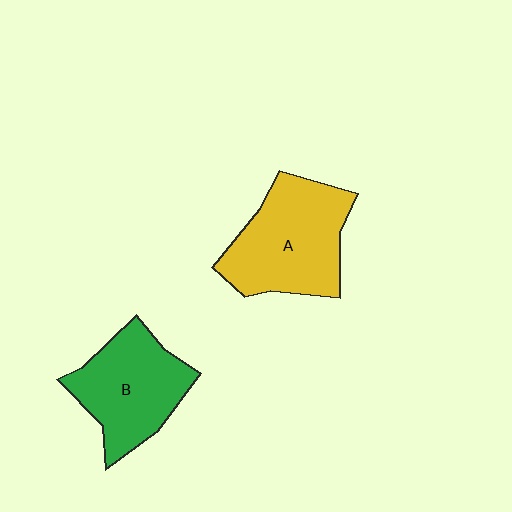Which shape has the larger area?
Shape A (yellow).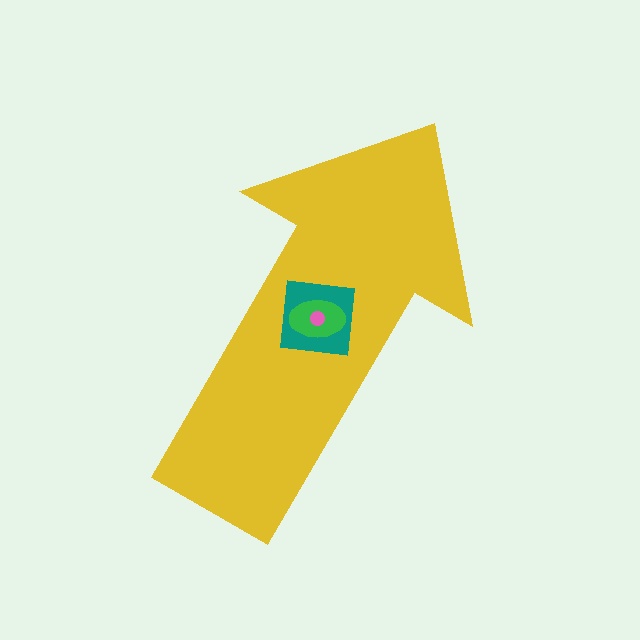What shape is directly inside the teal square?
The green ellipse.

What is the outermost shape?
The yellow arrow.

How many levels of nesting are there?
4.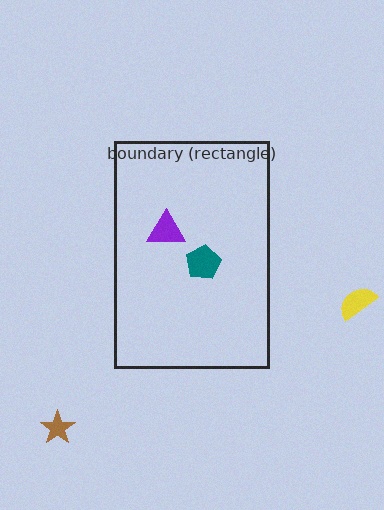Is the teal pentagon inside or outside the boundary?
Inside.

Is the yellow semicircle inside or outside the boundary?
Outside.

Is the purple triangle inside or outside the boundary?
Inside.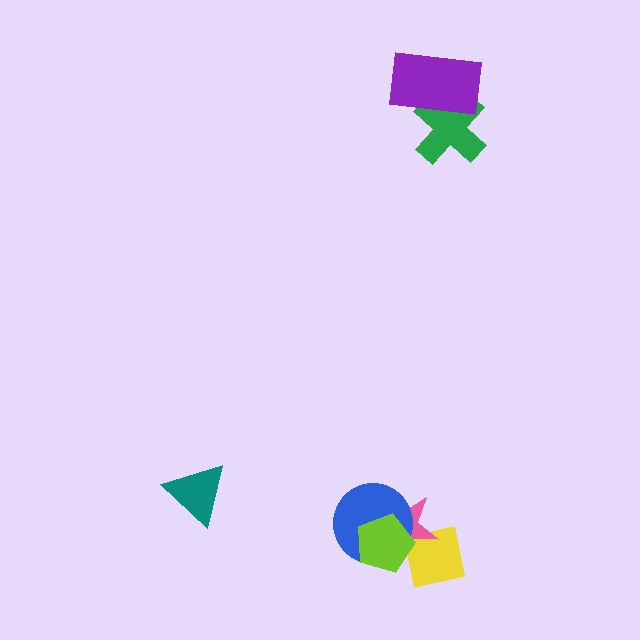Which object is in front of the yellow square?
The pink star is in front of the yellow square.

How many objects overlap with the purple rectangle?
1 object overlaps with the purple rectangle.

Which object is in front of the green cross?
The purple rectangle is in front of the green cross.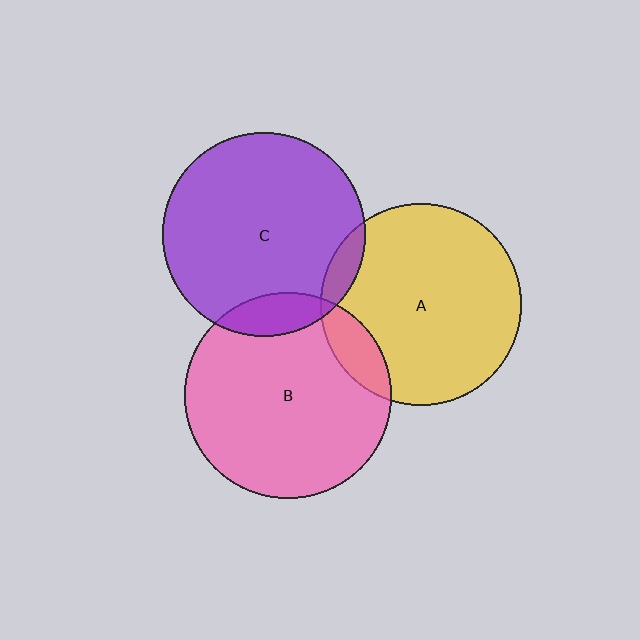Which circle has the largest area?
Circle B (pink).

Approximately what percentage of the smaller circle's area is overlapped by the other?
Approximately 5%.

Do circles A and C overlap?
Yes.